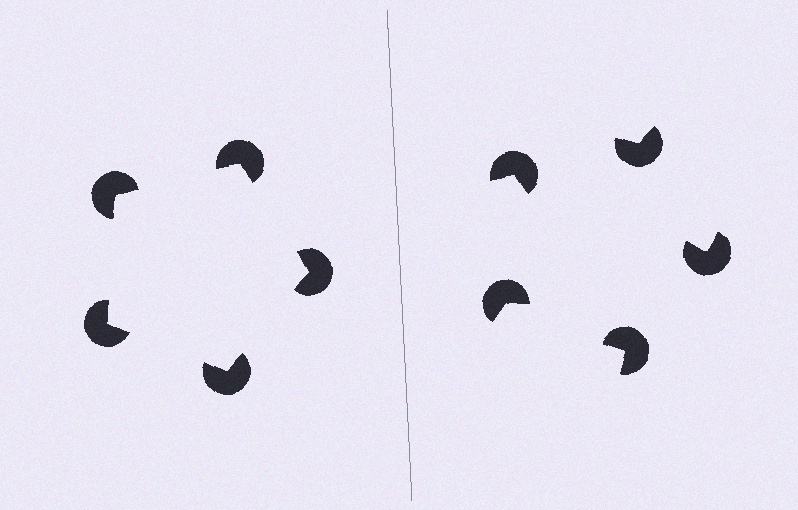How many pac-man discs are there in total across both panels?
10 — 5 on each side.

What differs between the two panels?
The pac-man discs are positioned identically on both sides; only the wedge orientations differ. On the left they align to a pentagon; on the right they are misaligned.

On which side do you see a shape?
An illusory pentagon appears on the left side. On the right side the wedge cuts are rotated, so no coherent shape forms.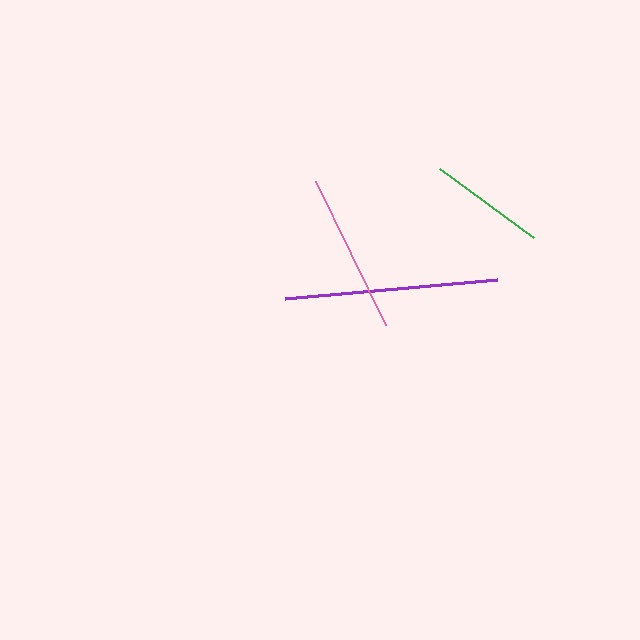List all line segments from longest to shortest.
From longest to shortest: purple, pink, green.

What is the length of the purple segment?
The purple segment is approximately 213 pixels long.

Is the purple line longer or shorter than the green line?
The purple line is longer than the green line.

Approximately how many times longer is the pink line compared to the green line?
The pink line is approximately 1.4 times the length of the green line.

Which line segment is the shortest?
The green line is the shortest at approximately 116 pixels.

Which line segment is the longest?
The purple line is the longest at approximately 213 pixels.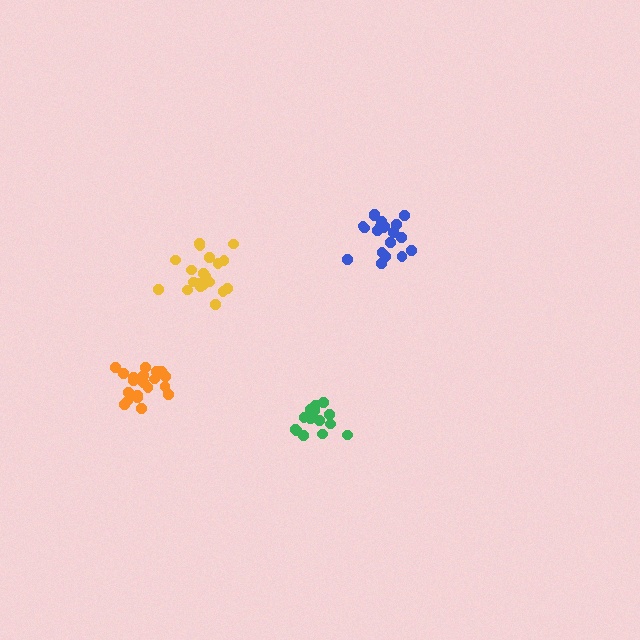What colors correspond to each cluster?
The clusters are colored: blue, orange, green, yellow.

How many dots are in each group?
Group 1: 20 dots, Group 2: 21 dots, Group 3: 15 dots, Group 4: 20 dots (76 total).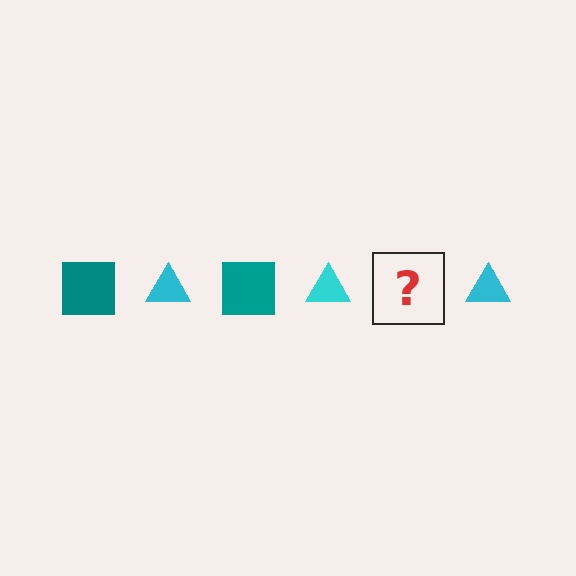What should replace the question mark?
The question mark should be replaced with a teal square.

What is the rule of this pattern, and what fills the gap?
The rule is that the pattern alternates between teal square and cyan triangle. The gap should be filled with a teal square.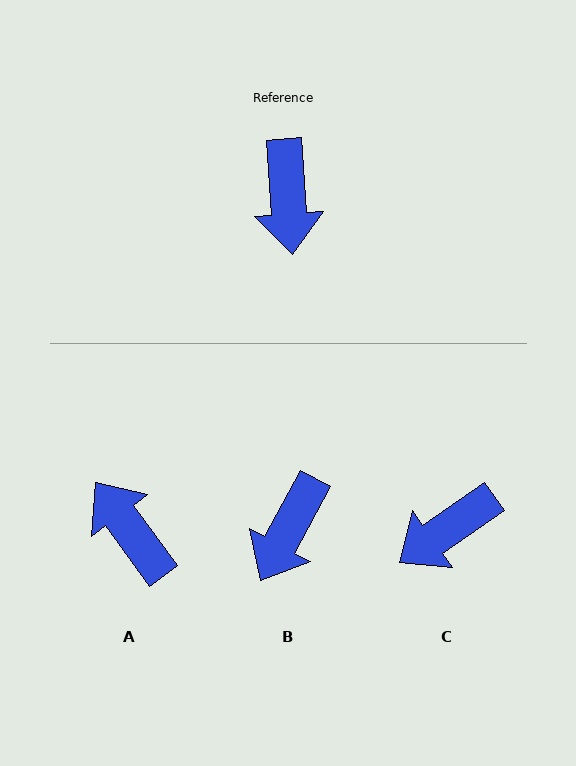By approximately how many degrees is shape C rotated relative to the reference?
Approximately 59 degrees clockwise.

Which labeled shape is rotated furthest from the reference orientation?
A, about 148 degrees away.